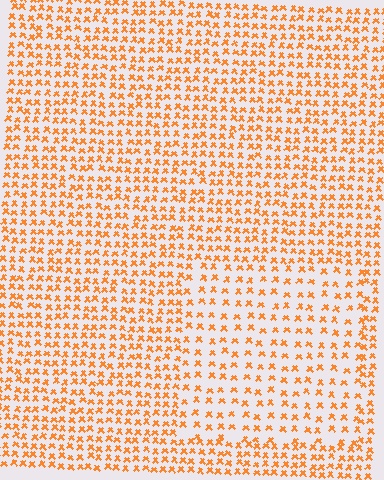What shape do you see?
I see a rectangle.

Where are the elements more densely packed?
The elements are more densely packed outside the rectangle boundary.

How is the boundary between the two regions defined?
The boundary is defined by a change in element density (approximately 1.8x ratio). All elements are the same color, size, and shape.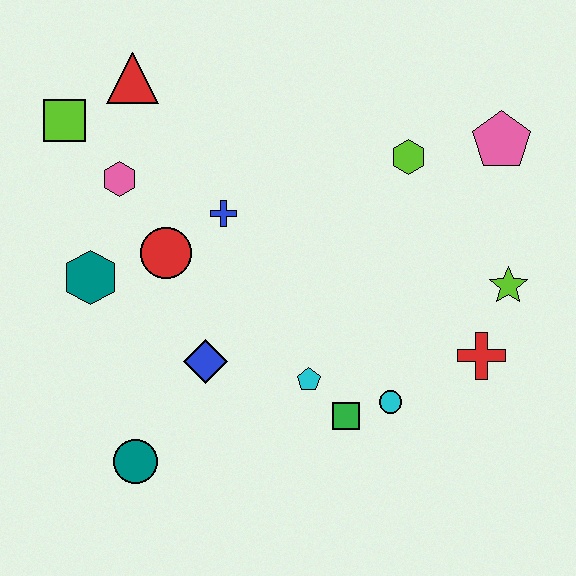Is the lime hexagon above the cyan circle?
Yes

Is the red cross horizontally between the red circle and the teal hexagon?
No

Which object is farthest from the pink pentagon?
The teal circle is farthest from the pink pentagon.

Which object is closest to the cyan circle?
The green square is closest to the cyan circle.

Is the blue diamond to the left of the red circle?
No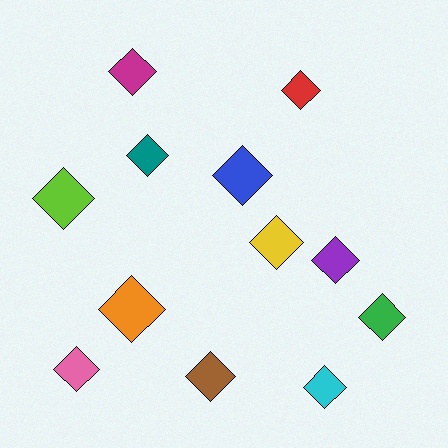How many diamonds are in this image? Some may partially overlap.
There are 12 diamonds.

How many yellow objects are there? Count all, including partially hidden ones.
There is 1 yellow object.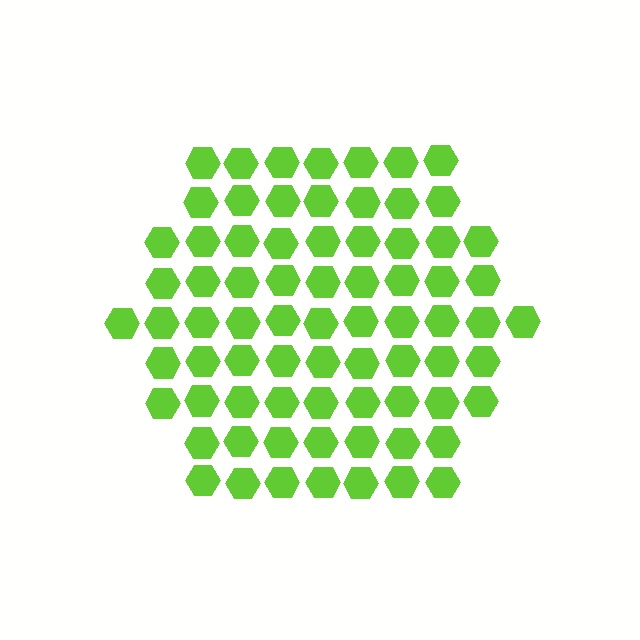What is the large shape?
The large shape is a hexagon.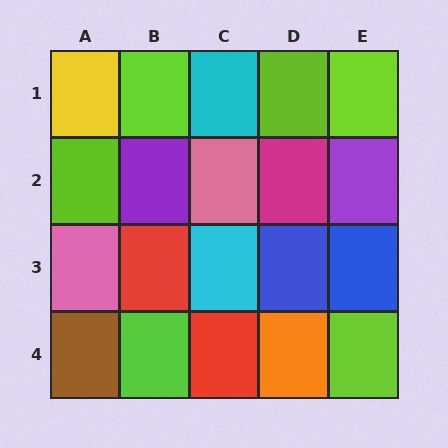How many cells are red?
2 cells are red.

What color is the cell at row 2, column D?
Magenta.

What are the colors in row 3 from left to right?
Pink, red, cyan, blue, blue.